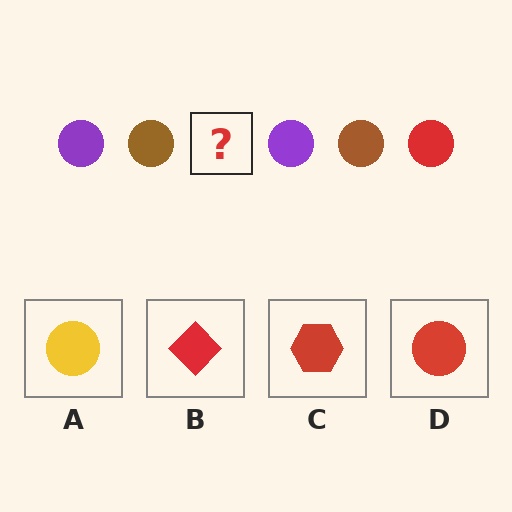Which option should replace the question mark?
Option D.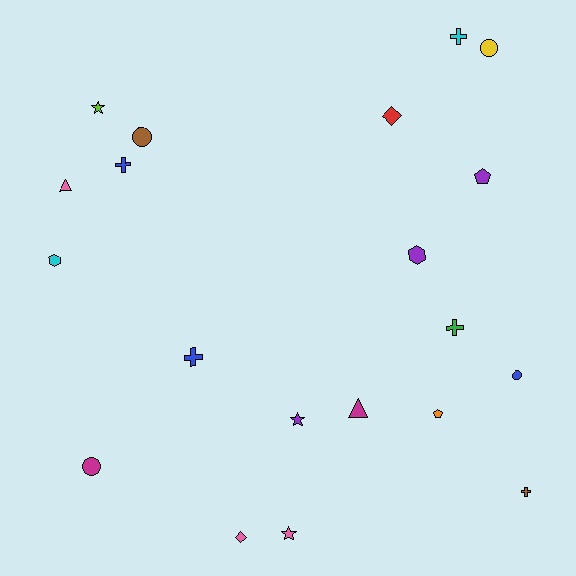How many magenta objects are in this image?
There are 2 magenta objects.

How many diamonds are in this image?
There are 2 diamonds.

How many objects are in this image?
There are 20 objects.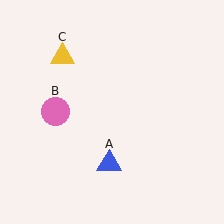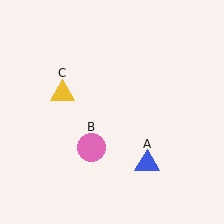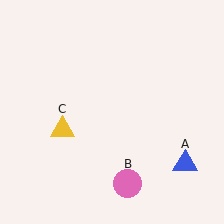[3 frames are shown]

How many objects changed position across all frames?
3 objects changed position: blue triangle (object A), pink circle (object B), yellow triangle (object C).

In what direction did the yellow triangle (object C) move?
The yellow triangle (object C) moved down.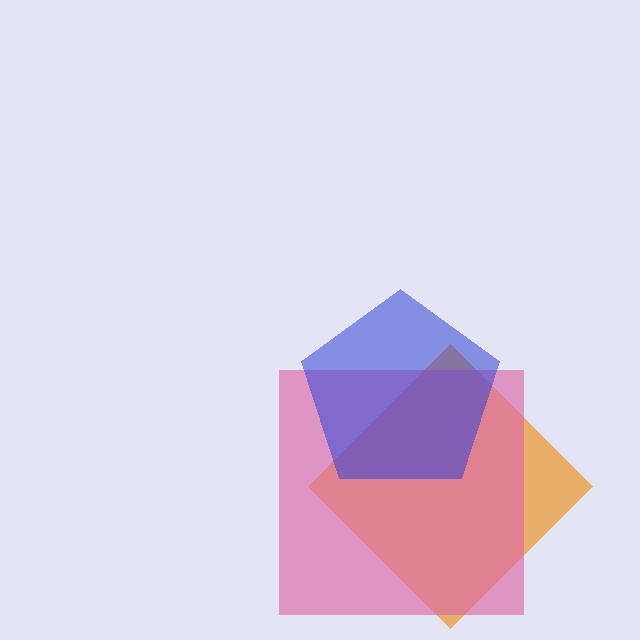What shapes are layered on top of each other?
The layered shapes are: an orange diamond, a pink square, a blue pentagon.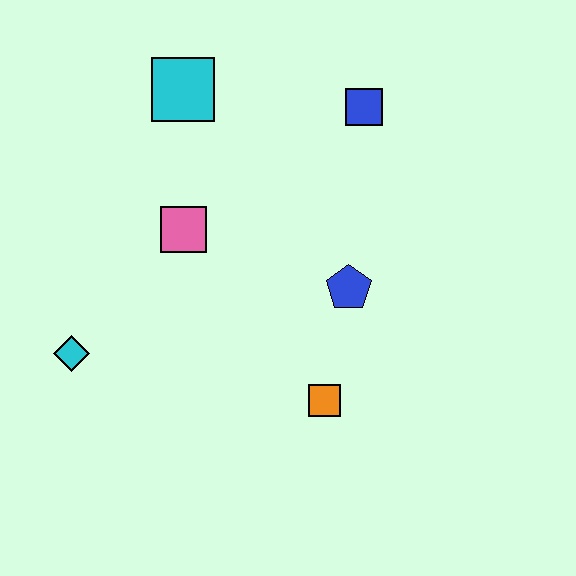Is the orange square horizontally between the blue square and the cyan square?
Yes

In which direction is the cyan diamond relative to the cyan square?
The cyan diamond is below the cyan square.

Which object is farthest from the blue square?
The cyan diamond is farthest from the blue square.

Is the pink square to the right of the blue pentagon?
No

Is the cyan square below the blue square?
No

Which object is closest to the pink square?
The cyan square is closest to the pink square.